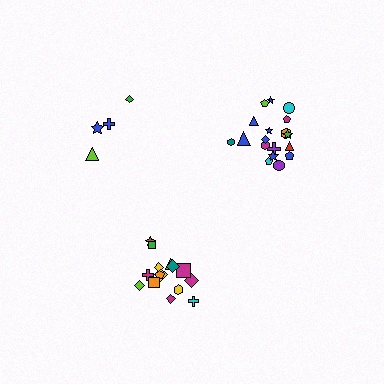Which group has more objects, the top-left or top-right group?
The top-right group.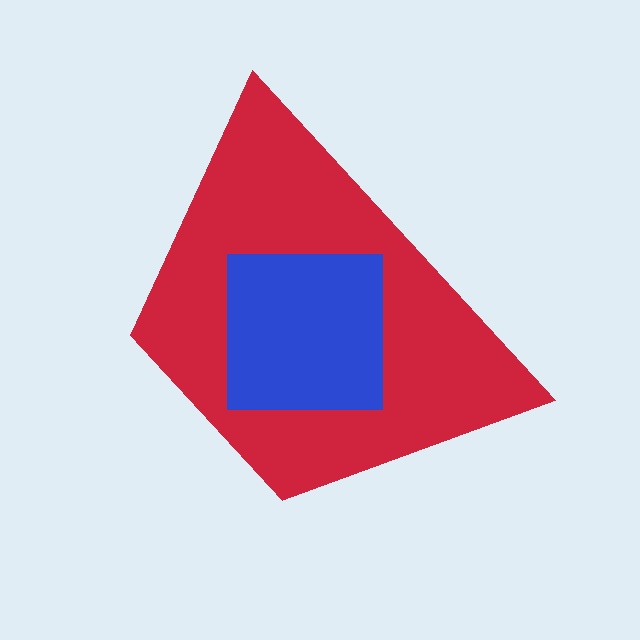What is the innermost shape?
The blue square.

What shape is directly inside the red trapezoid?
The blue square.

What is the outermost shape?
The red trapezoid.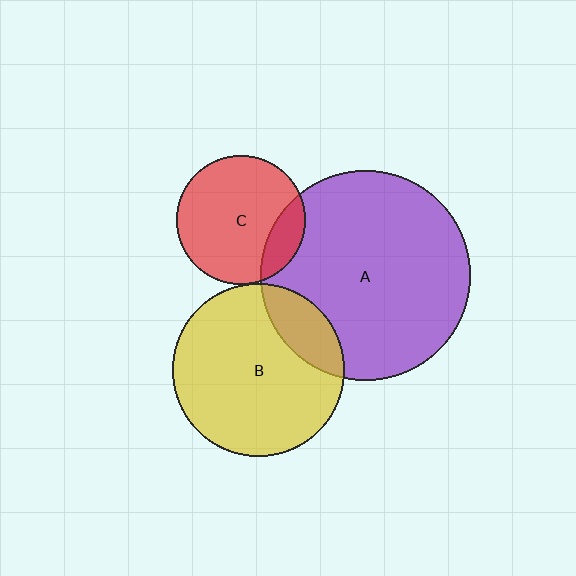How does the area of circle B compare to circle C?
Approximately 1.8 times.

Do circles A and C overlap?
Yes.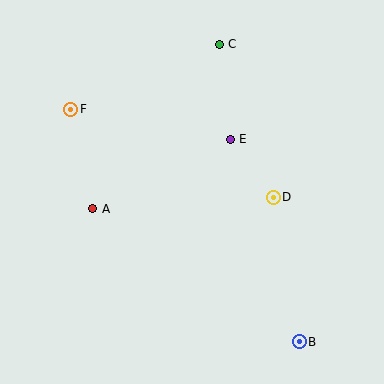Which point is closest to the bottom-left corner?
Point A is closest to the bottom-left corner.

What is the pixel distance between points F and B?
The distance between F and B is 326 pixels.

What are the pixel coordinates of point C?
Point C is at (219, 44).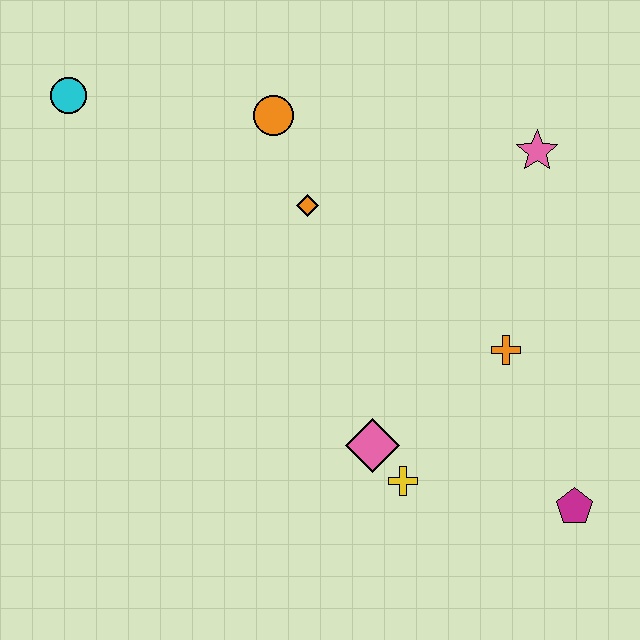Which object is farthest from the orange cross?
The cyan circle is farthest from the orange cross.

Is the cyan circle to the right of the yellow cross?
No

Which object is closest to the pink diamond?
The yellow cross is closest to the pink diamond.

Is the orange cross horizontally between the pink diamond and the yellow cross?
No